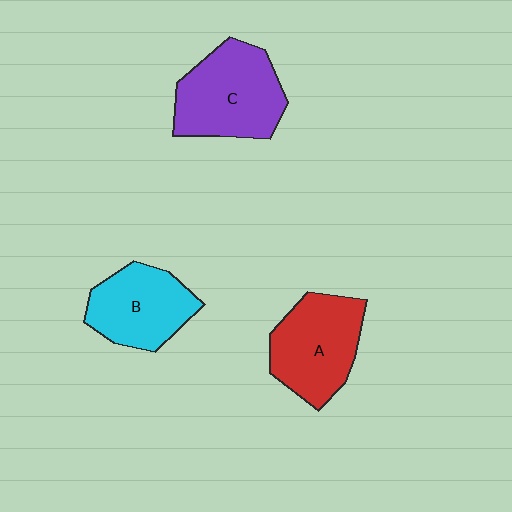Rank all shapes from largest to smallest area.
From largest to smallest: C (purple), A (red), B (cyan).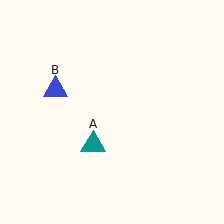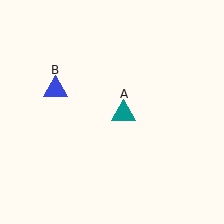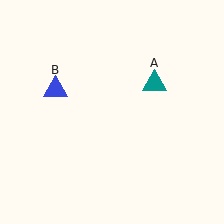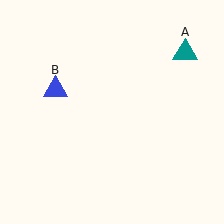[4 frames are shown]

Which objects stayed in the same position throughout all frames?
Blue triangle (object B) remained stationary.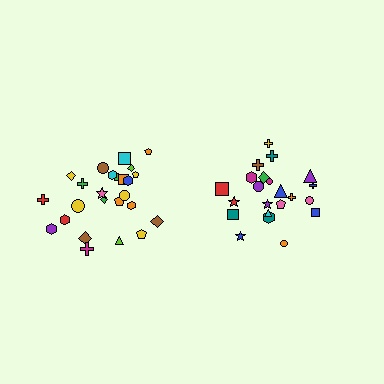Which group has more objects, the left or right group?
The left group.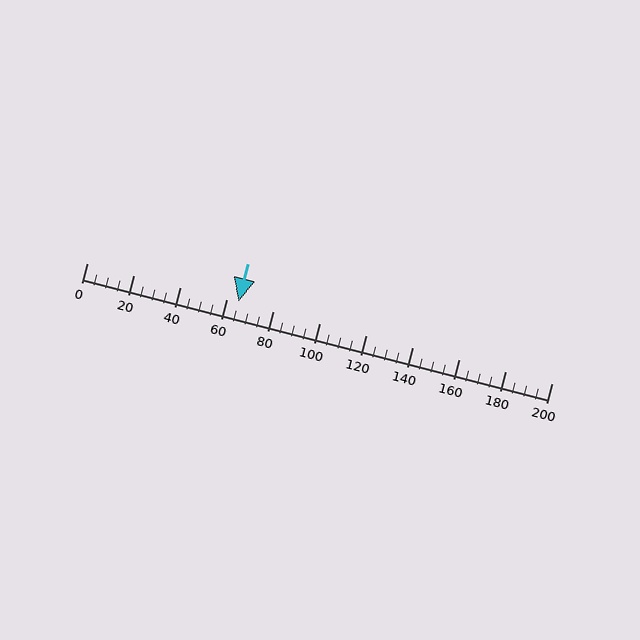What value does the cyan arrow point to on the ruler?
The cyan arrow points to approximately 65.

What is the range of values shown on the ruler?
The ruler shows values from 0 to 200.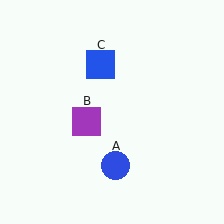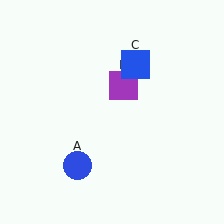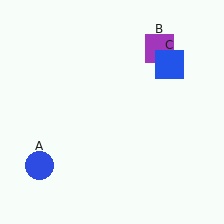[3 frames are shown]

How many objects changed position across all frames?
3 objects changed position: blue circle (object A), purple square (object B), blue square (object C).